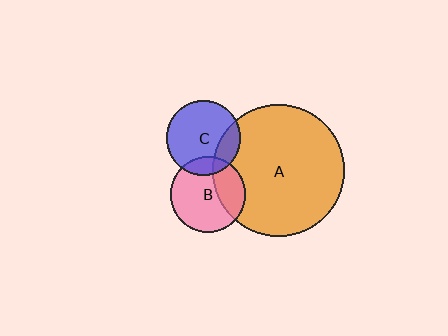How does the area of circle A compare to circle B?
Approximately 3.0 times.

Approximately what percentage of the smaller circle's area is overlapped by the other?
Approximately 15%.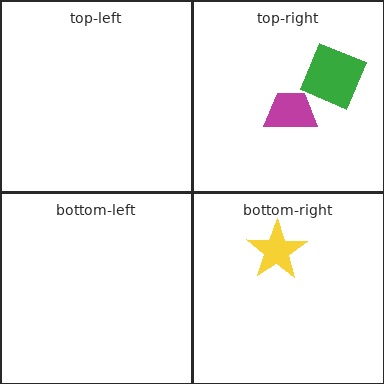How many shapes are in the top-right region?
2.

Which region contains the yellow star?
The bottom-right region.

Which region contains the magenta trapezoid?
The top-right region.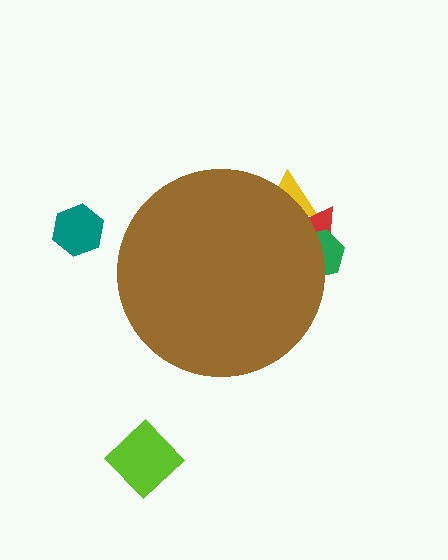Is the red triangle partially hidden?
Yes, the red triangle is partially hidden behind the brown circle.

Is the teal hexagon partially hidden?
No, the teal hexagon is fully visible.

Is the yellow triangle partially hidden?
Yes, the yellow triangle is partially hidden behind the brown circle.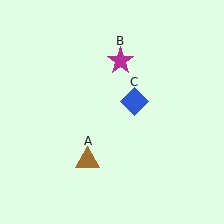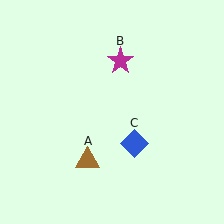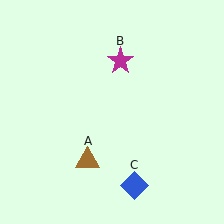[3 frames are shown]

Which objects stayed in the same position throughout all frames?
Brown triangle (object A) and magenta star (object B) remained stationary.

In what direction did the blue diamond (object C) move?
The blue diamond (object C) moved down.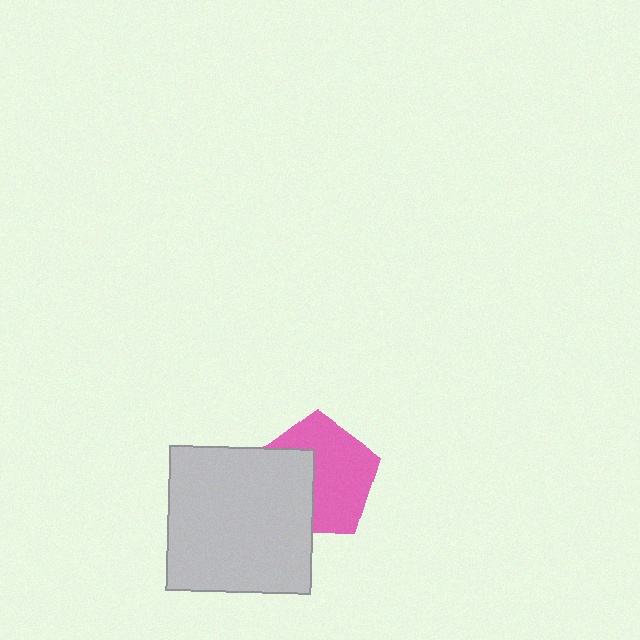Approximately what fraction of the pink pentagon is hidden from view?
Roughly 39% of the pink pentagon is hidden behind the light gray square.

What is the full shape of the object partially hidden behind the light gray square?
The partially hidden object is a pink pentagon.